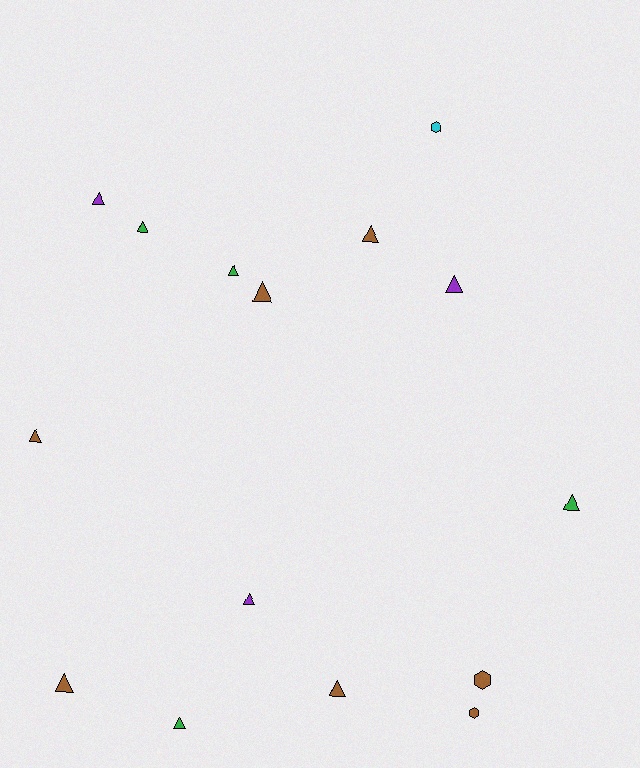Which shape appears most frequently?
Triangle, with 12 objects.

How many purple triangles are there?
There are 3 purple triangles.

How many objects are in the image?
There are 15 objects.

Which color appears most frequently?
Brown, with 7 objects.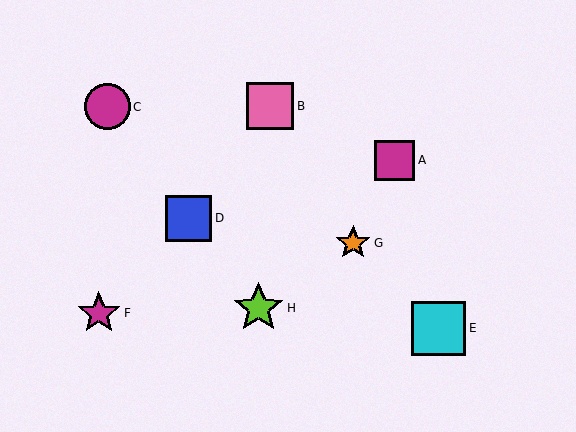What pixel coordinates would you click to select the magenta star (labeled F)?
Click at (99, 313) to select the magenta star F.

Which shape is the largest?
The cyan square (labeled E) is the largest.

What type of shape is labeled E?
Shape E is a cyan square.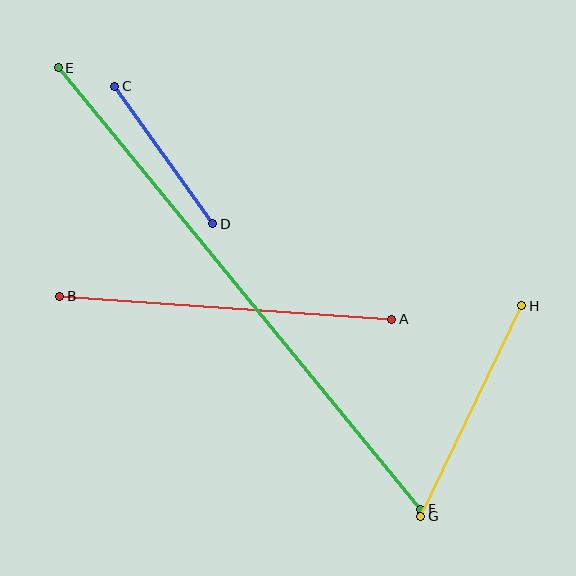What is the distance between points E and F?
The distance is approximately 572 pixels.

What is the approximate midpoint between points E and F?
The midpoint is at approximately (240, 288) pixels.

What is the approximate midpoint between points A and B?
The midpoint is at approximately (226, 308) pixels.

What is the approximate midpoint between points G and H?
The midpoint is at approximately (471, 411) pixels.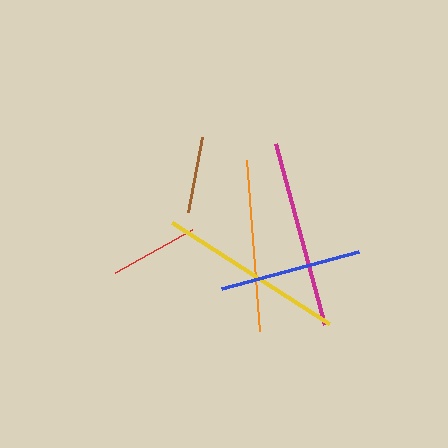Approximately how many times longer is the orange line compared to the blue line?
The orange line is approximately 1.2 times the length of the blue line.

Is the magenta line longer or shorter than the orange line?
The magenta line is longer than the orange line.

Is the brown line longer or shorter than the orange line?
The orange line is longer than the brown line.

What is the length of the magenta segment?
The magenta segment is approximately 187 pixels long.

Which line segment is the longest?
The magenta line is the longest at approximately 187 pixels.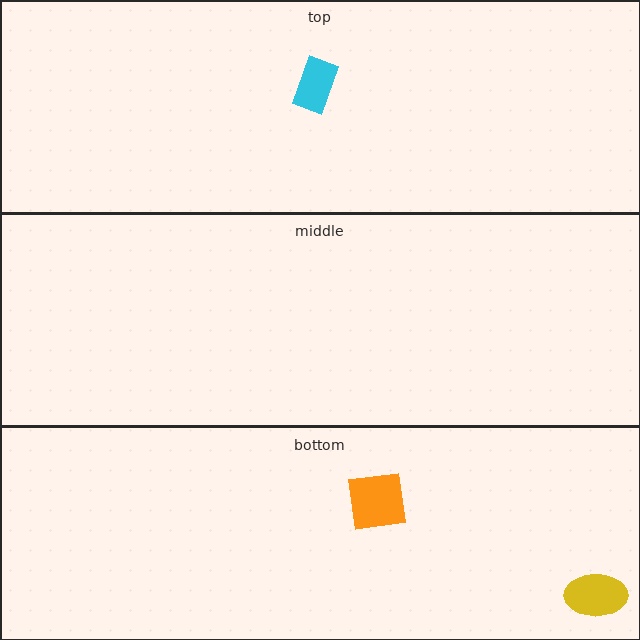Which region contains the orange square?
The bottom region.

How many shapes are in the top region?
1.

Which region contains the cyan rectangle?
The top region.